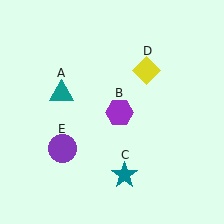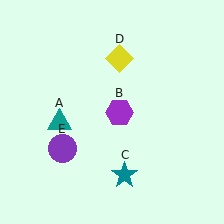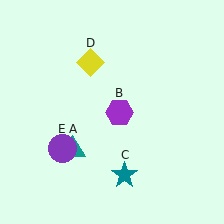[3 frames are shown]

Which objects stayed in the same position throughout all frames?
Purple hexagon (object B) and teal star (object C) and purple circle (object E) remained stationary.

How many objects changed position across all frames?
2 objects changed position: teal triangle (object A), yellow diamond (object D).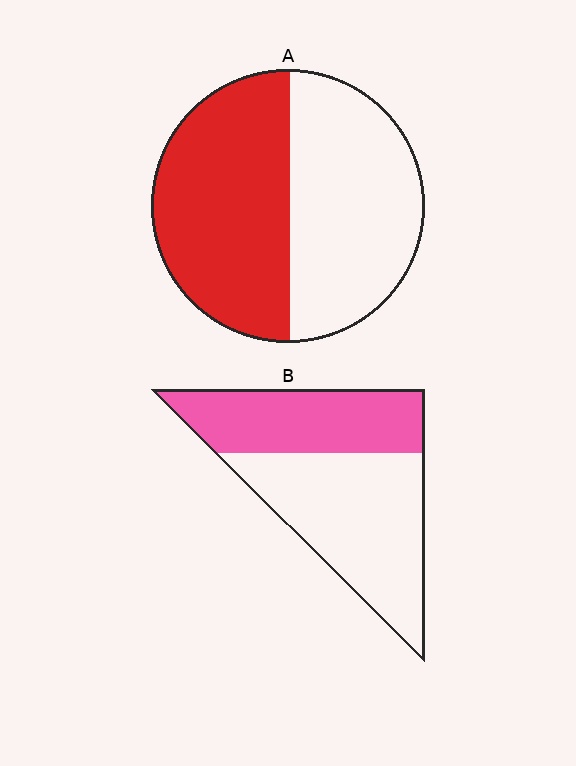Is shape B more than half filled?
No.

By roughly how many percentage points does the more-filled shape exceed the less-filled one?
By roughly 10 percentage points (A over B).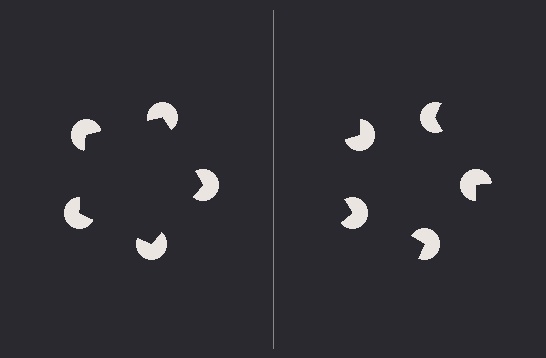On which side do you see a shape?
An illusory pentagon appears on the left side. On the right side the wedge cuts are rotated, so no coherent shape forms.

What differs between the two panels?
The pac-man discs are positioned identically on both sides; only the wedge orientations differ. On the left they align to a pentagon; on the right they are misaligned.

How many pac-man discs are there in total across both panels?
10 — 5 on each side.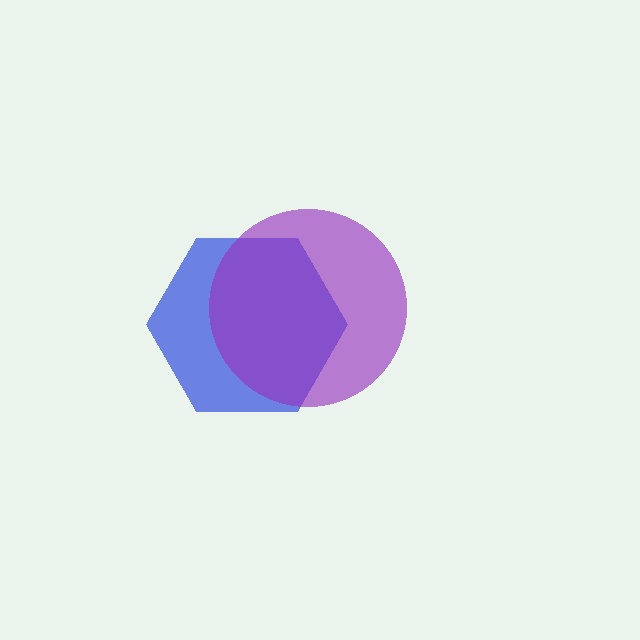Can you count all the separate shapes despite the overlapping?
Yes, there are 2 separate shapes.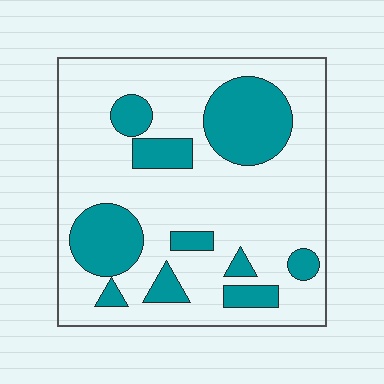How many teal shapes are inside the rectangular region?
10.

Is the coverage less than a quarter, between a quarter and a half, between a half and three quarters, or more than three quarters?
Between a quarter and a half.